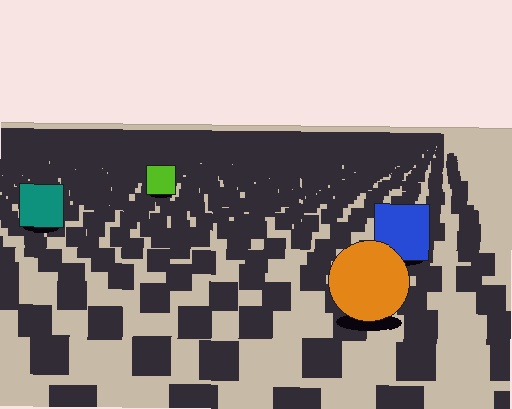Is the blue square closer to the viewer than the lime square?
Yes. The blue square is closer — you can tell from the texture gradient: the ground texture is coarser near it.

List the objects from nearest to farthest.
From nearest to farthest: the orange circle, the blue square, the teal square, the lime square.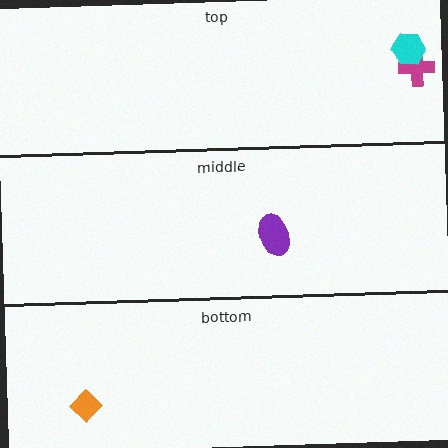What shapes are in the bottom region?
The orange diamond.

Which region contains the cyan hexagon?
The top region.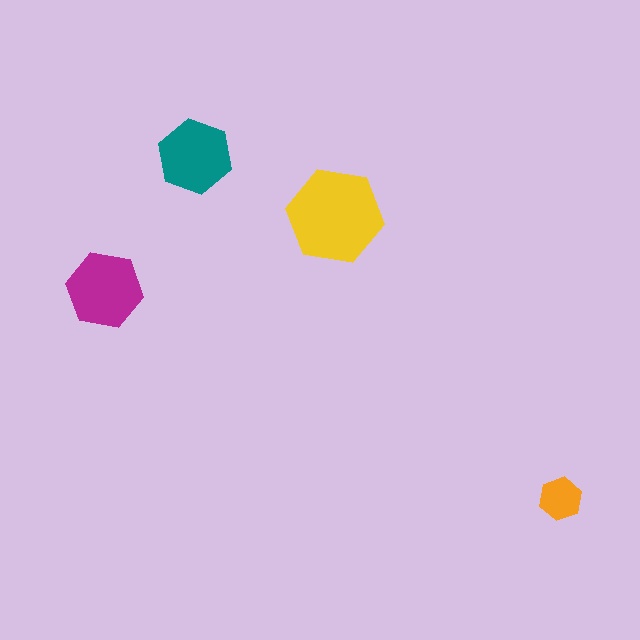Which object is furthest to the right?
The orange hexagon is rightmost.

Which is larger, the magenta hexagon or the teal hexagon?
The magenta one.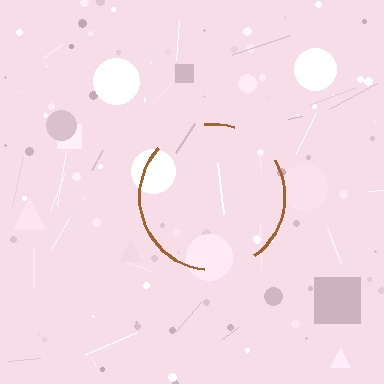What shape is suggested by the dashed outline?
The dashed outline suggests a circle.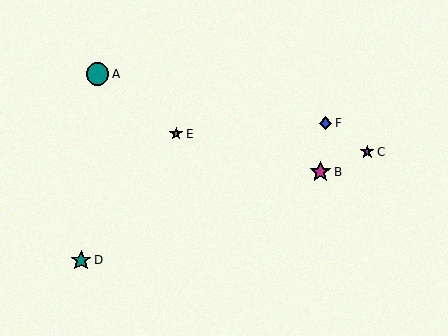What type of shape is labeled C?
Shape C is a purple star.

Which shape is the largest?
The teal circle (labeled A) is the largest.